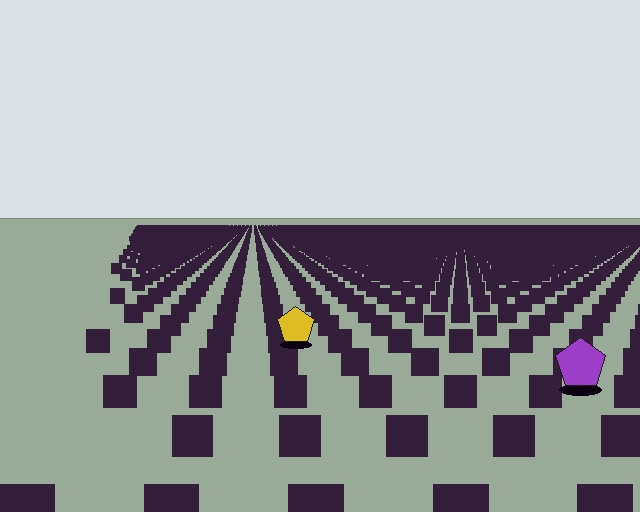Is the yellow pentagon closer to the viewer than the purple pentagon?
No. The purple pentagon is closer — you can tell from the texture gradient: the ground texture is coarser near it.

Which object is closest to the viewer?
The purple pentagon is closest. The texture marks near it are larger and more spread out.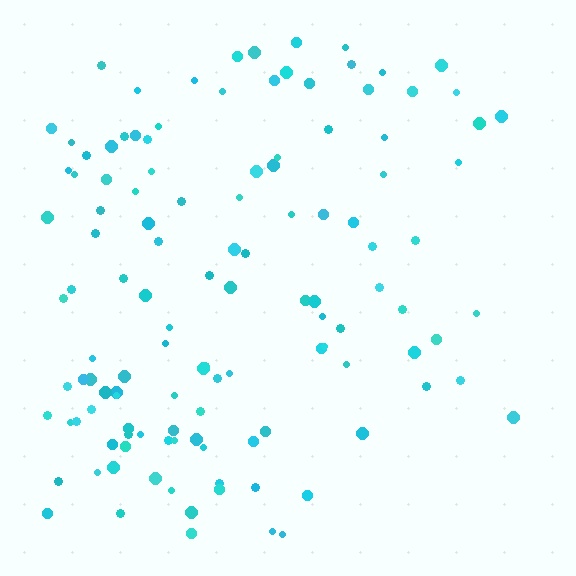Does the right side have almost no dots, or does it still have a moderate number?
Still a moderate number, just noticeably fewer than the left.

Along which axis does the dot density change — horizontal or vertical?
Horizontal.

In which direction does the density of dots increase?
From right to left, with the left side densest.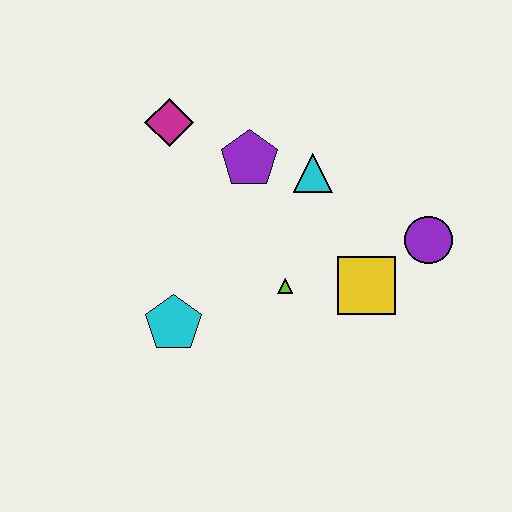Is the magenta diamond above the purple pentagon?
Yes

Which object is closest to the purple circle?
The yellow square is closest to the purple circle.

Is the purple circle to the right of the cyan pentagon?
Yes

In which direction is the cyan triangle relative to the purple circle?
The cyan triangle is to the left of the purple circle.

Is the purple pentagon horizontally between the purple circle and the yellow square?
No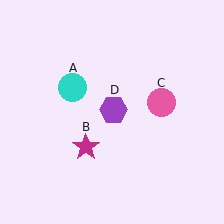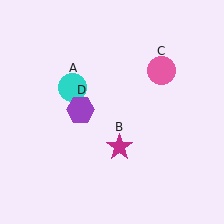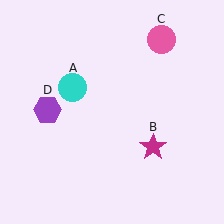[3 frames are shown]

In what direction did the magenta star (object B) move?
The magenta star (object B) moved right.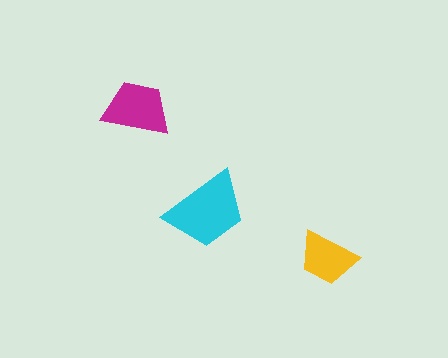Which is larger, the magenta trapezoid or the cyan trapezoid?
The cyan one.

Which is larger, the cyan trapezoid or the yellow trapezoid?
The cyan one.